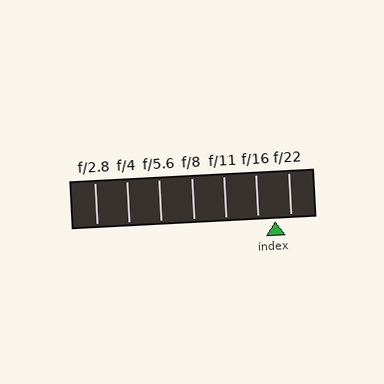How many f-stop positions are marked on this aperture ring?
There are 7 f-stop positions marked.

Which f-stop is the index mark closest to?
The index mark is closest to f/22.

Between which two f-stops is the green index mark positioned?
The index mark is between f/16 and f/22.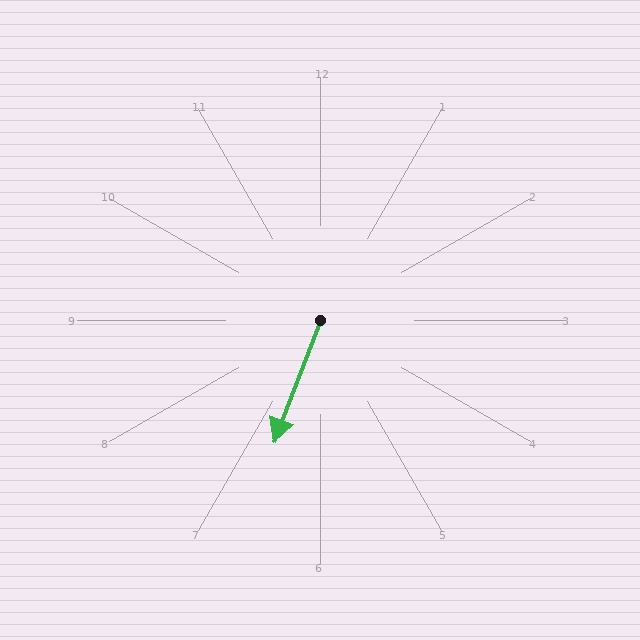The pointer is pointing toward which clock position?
Roughly 7 o'clock.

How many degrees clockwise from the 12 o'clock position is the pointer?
Approximately 201 degrees.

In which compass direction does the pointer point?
South.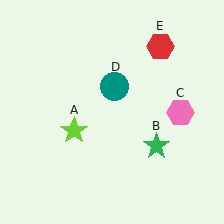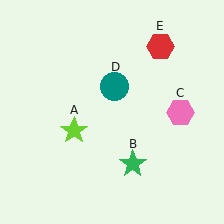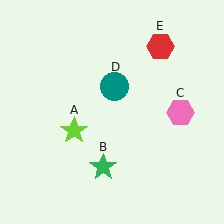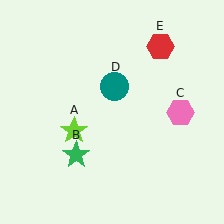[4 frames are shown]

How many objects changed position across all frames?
1 object changed position: green star (object B).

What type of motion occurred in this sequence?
The green star (object B) rotated clockwise around the center of the scene.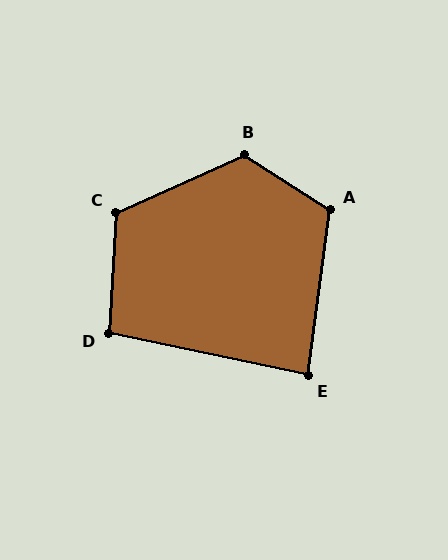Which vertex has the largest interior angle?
B, at approximately 123 degrees.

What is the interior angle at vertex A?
Approximately 115 degrees (obtuse).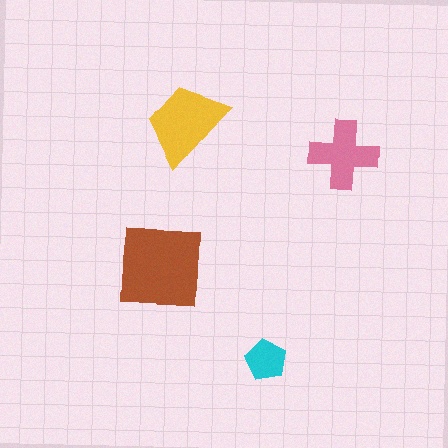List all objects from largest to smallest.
The brown square, the yellow trapezoid, the pink cross, the cyan pentagon.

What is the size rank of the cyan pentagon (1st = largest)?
4th.